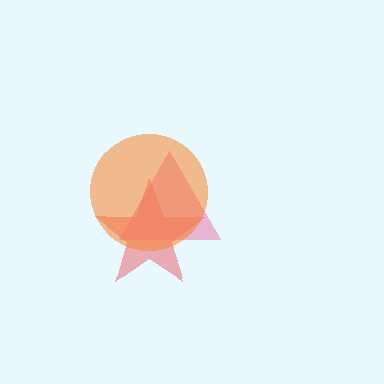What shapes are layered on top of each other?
The layered shapes are: a red star, a pink triangle, an orange circle.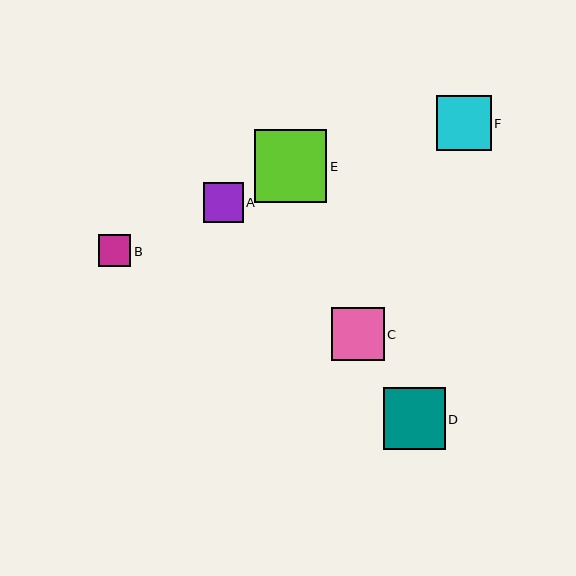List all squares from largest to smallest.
From largest to smallest: E, D, F, C, A, B.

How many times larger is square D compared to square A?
Square D is approximately 1.6 times the size of square A.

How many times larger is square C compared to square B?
Square C is approximately 1.6 times the size of square B.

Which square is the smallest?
Square B is the smallest with a size of approximately 32 pixels.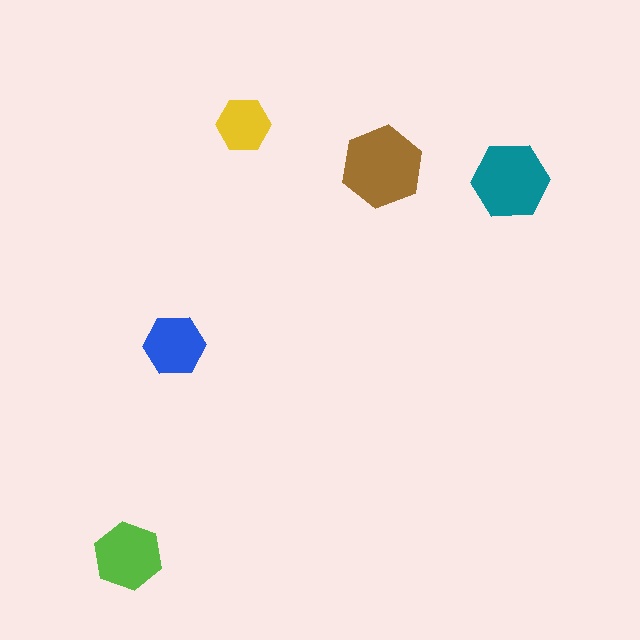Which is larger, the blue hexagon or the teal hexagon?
The teal one.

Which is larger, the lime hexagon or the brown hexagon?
The brown one.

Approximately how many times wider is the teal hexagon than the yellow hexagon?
About 1.5 times wider.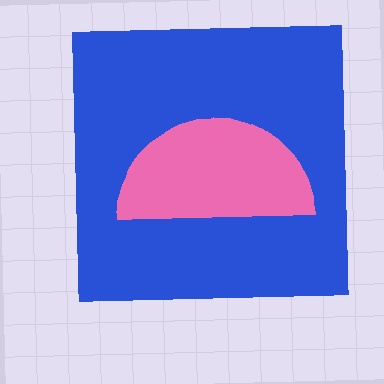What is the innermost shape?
The pink semicircle.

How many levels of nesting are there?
2.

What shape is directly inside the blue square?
The pink semicircle.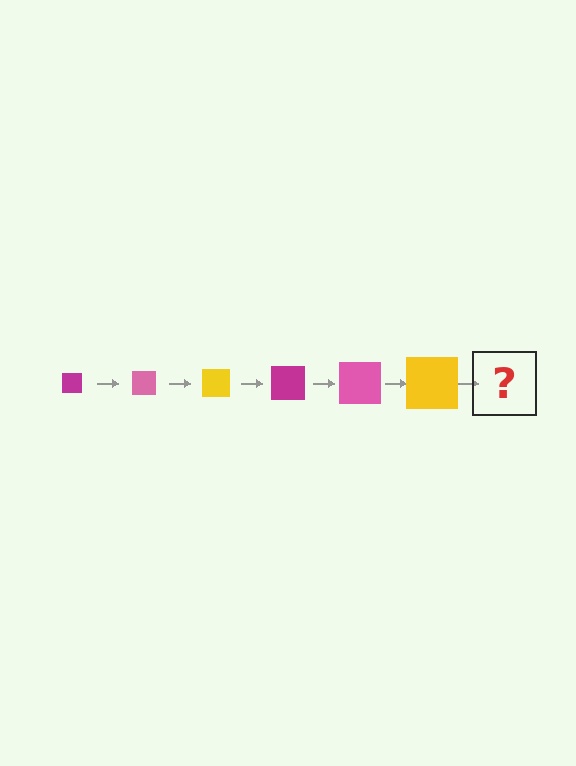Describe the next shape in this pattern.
It should be a magenta square, larger than the previous one.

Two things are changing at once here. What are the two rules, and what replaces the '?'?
The two rules are that the square grows larger each step and the color cycles through magenta, pink, and yellow. The '?' should be a magenta square, larger than the previous one.